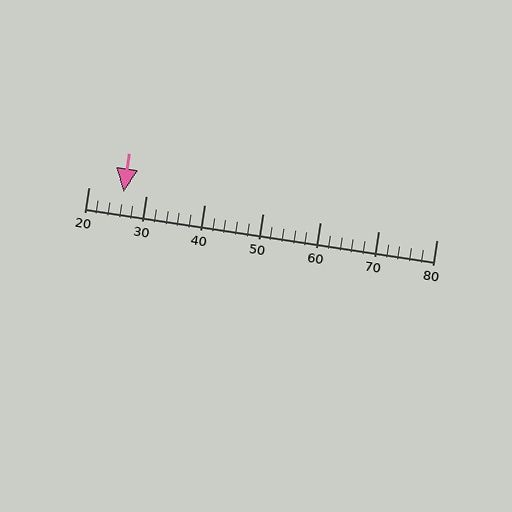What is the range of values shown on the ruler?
The ruler shows values from 20 to 80.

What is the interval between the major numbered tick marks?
The major tick marks are spaced 10 units apart.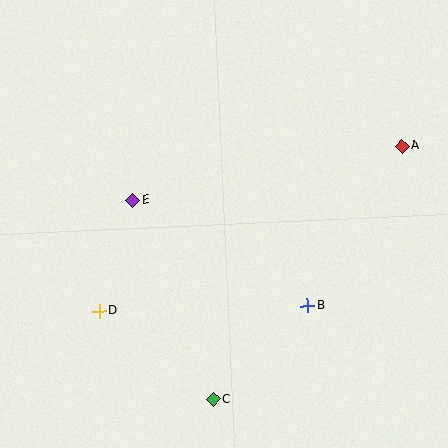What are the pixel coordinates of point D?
Point D is at (99, 311).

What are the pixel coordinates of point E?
Point E is at (133, 200).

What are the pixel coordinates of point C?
Point C is at (213, 399).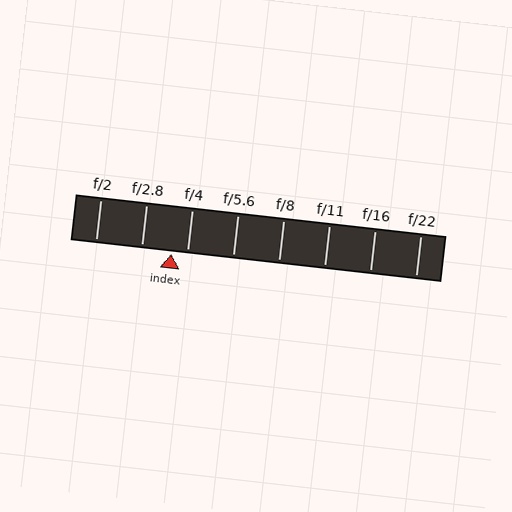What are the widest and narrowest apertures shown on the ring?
The widest aperture shown is f/2 and the narrowest is f/22.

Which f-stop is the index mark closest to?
The index mark is closest to f/4.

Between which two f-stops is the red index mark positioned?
The index mark is between f/2.8 and f/4.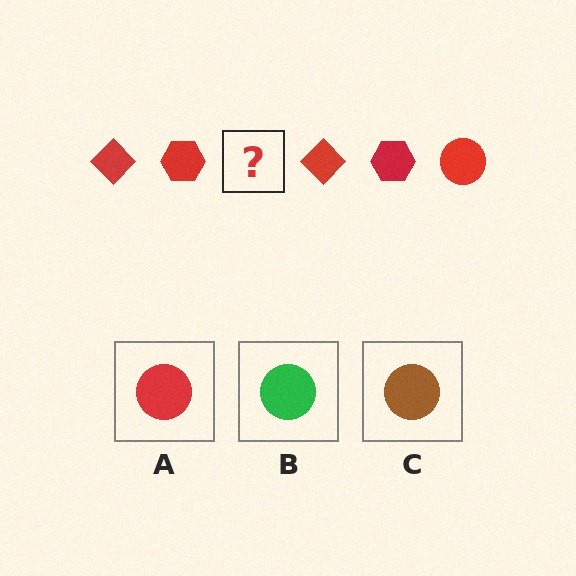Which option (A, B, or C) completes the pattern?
A.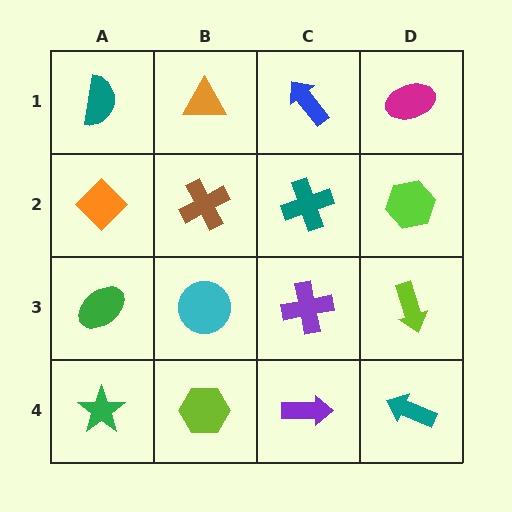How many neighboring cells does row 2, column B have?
4.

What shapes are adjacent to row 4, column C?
A purple cross (row 3, column C), a lime hexagon (row 4, column B), a teal arrow (row 4, column D).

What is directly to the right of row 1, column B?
A blue arrow.